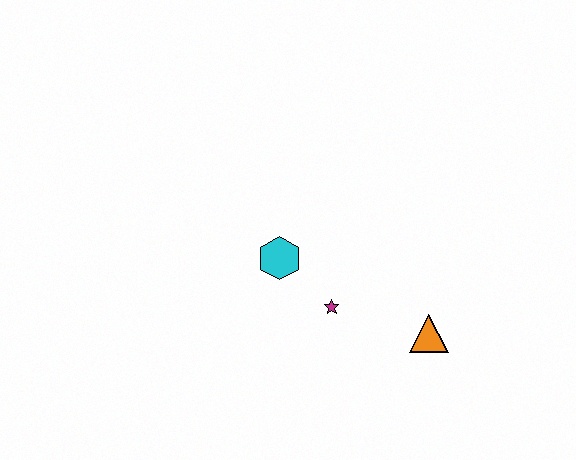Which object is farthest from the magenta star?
The orange triangle is farthest from the magenta star.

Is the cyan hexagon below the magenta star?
No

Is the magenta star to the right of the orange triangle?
No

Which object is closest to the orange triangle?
The magenta star is closest to the orange triangle.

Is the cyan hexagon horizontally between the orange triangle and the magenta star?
No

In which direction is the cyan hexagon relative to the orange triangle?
The cyan hexagon is to the left of the orange triangle.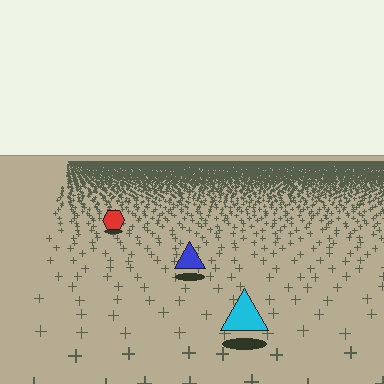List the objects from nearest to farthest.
From nearest to farthest: the cyan triangle, the blue triangle, the red hexagon.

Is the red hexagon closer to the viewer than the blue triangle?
No. The blue triangle is closer — you can tell from the texture gradient: the ground texture is coarser near it.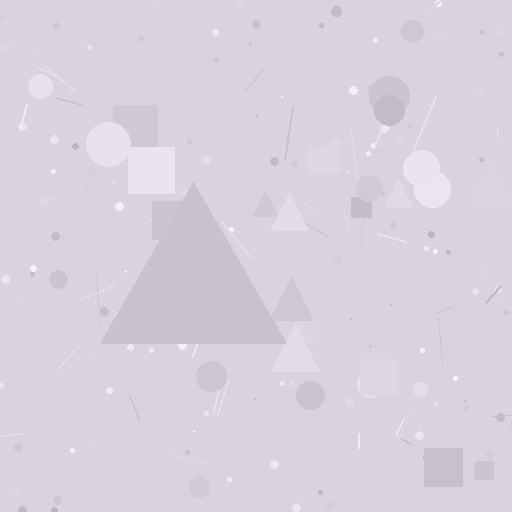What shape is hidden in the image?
A triangle is hidden in the image.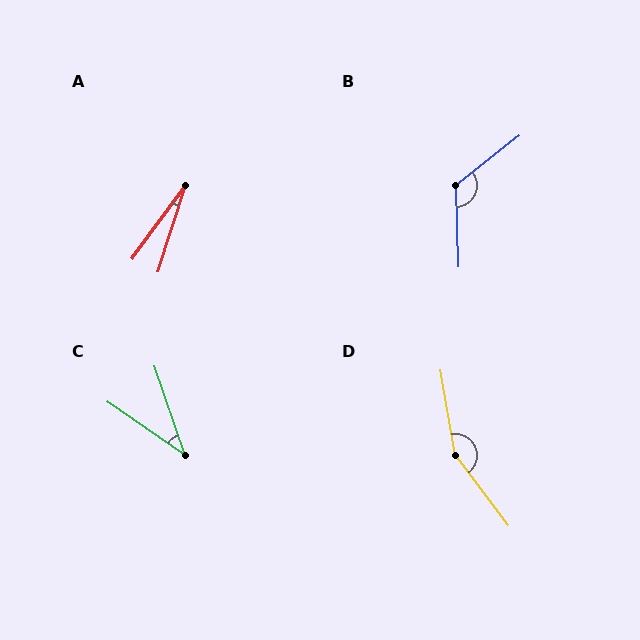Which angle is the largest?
D, at approximately 153 degrees.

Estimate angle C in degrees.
Approximately 36 degrees.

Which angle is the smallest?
A, at approximately 18 degrees.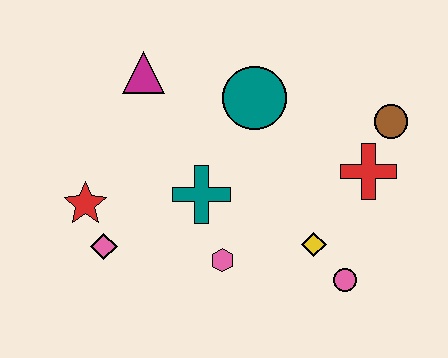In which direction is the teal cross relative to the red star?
The teal cross is to the right of the red star.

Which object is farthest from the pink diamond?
The brown circle is farthest from the pink diamond.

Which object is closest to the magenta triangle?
The teal circle is closest to the magenta triangle.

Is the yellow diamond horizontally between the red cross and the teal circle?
Yes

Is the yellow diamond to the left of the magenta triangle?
No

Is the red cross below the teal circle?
Yes